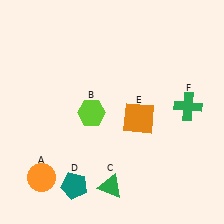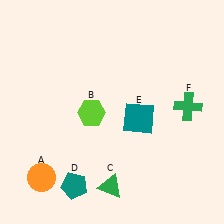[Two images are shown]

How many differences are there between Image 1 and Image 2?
There is 1 difference between the two images.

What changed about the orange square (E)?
In Image 1, E is orange. In Image 2, it changed to teal.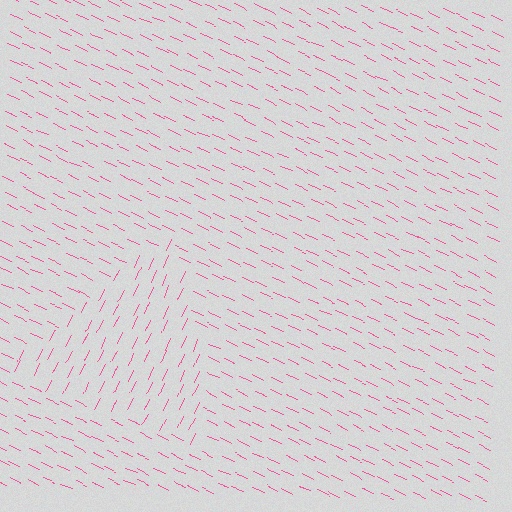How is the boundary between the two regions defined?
The boundary is defined purely by a change in line orientation (approximately 89 degrees difference). All lines are the same color and thickness.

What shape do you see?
I see a triangle.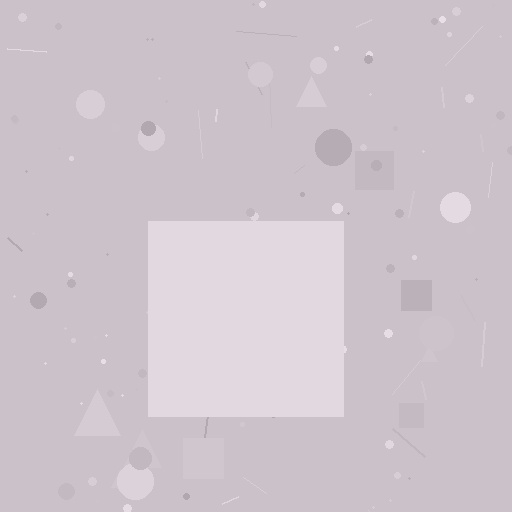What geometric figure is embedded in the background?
A square is embedded in the background.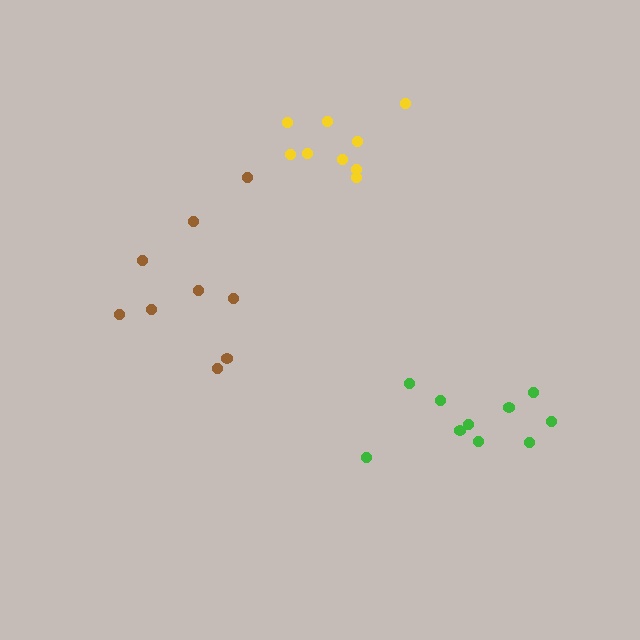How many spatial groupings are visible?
There are 3 spatial groupings.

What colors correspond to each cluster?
The clusters are colored: yellow, green, brown.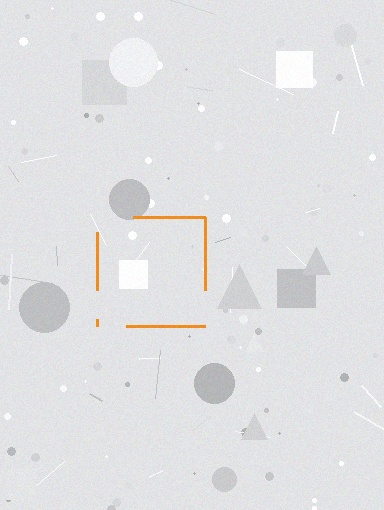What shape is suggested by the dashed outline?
The dashed outline suggests a square.